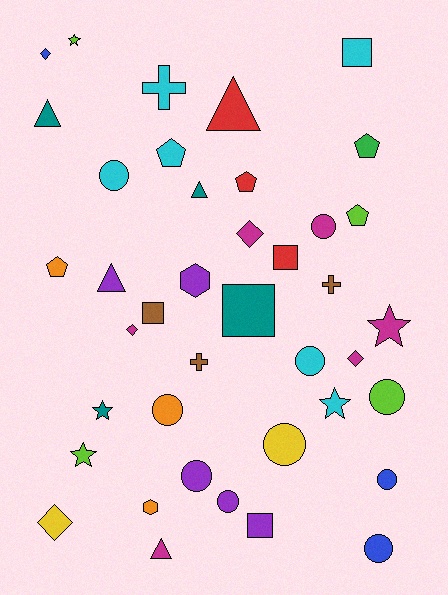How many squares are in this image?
There are 5 squares.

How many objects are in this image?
There are 40 objects.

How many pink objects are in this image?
There are no pink objects.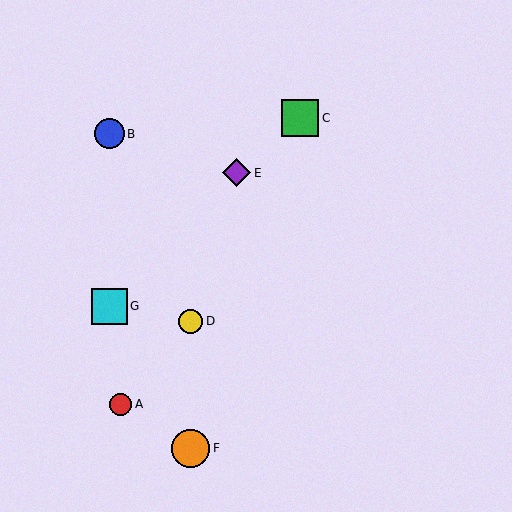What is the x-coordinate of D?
Object D is at x≈191.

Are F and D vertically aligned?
Yes, both are at x≈191.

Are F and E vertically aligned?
No, F is at x≈191 and E is at x≈237.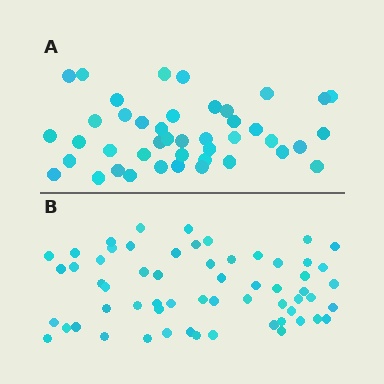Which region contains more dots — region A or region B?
Region B (the bottom region) has more dots.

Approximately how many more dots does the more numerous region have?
Region B has approximately 15 more dots than region A.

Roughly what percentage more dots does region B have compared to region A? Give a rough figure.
About 40% more.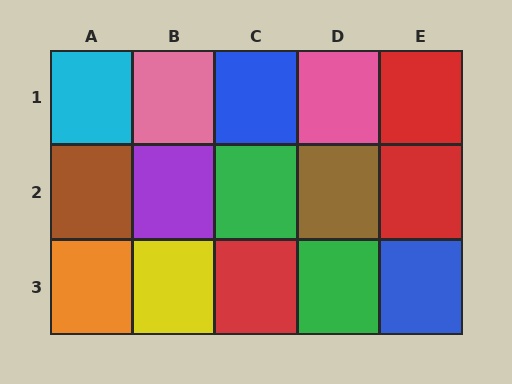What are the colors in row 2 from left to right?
Brown, purple, green, brown, red.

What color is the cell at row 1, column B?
Pink.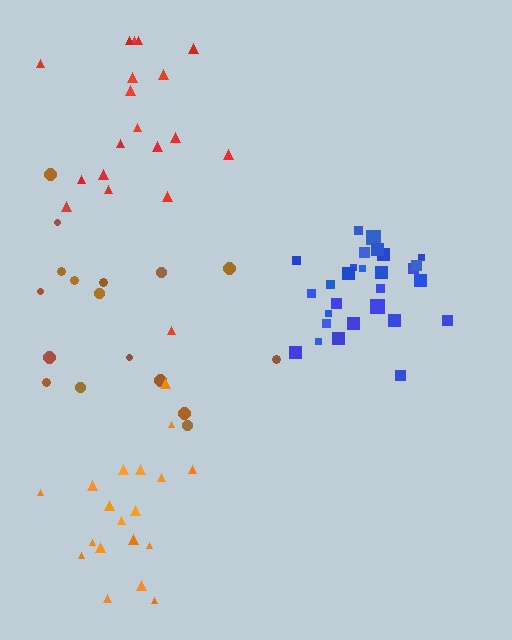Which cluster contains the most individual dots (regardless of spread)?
Blue (28).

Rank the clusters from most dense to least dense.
blue, orange, red, brown.